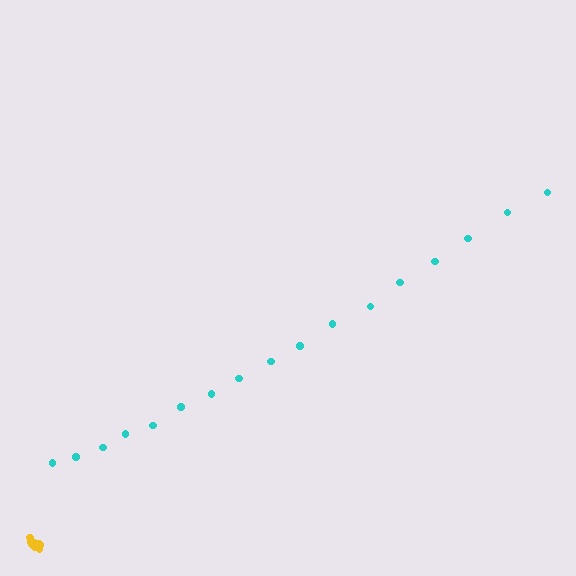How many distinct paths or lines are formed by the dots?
There are 2 distinct paths.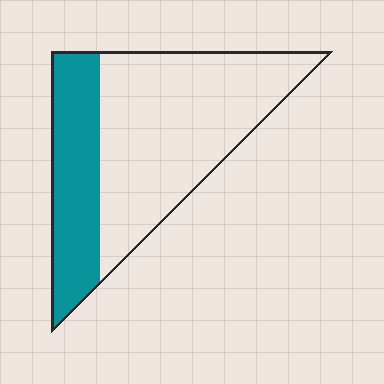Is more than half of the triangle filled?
No.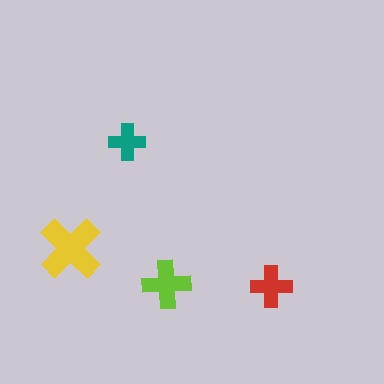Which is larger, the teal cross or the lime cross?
The lime one.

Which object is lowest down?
The red cross is bottommost.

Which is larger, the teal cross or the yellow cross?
The yellow one.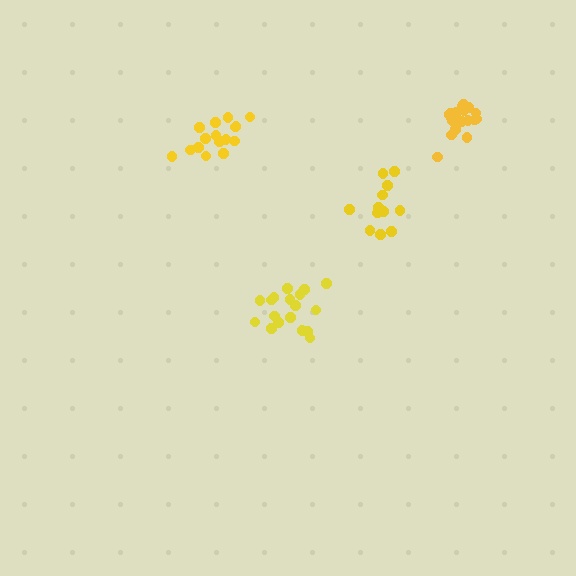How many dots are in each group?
Group 1: 18 dots, Group 2: 18 dots, Group 3: 16 dots, Group 4: 12 dots (64 total).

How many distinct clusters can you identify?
There are 4 distinct clusters.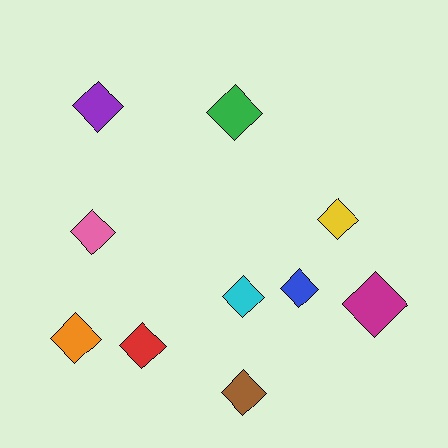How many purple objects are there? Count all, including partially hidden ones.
There is 1 purple object.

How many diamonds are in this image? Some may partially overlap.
There are 10 diamonds.